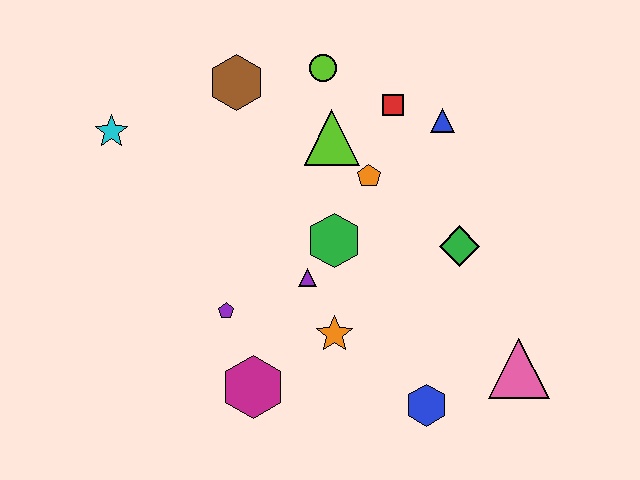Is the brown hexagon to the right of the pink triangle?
No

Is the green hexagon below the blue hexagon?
No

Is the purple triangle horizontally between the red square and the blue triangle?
No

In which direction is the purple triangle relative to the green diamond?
The purple triangle is to the left of the green diamond.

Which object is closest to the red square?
The blue triangle is closest to the red square.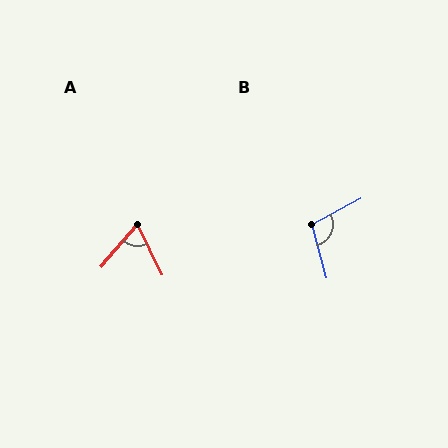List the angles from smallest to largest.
A (66°), B (103°).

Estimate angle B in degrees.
Approximately 103 degrees.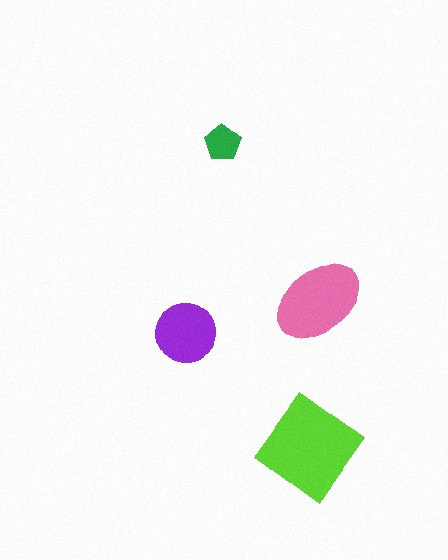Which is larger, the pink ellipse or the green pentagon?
The pink ellipse.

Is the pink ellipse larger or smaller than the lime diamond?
Smaller.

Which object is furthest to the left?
The purple circle is leftmost.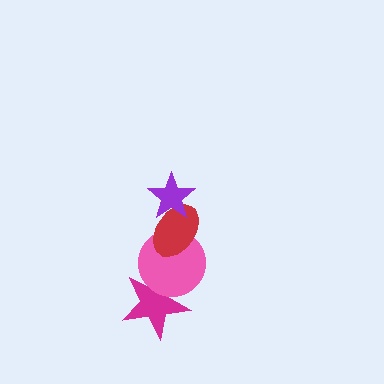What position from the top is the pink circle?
The pink circle is 3rd from the top.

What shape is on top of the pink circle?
The red ellipse is on top of the pink circle.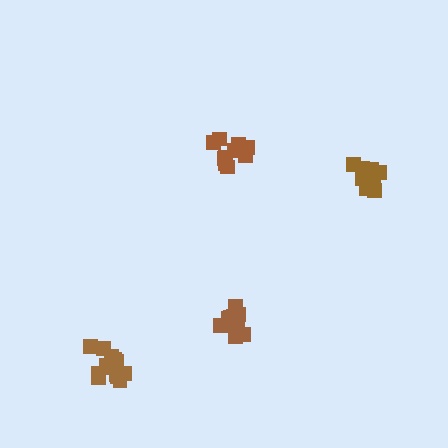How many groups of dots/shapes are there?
There are 4 groups.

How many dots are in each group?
Group 1: 11 dots, Group 2: 13 dots, Group 3: 11 dots, Group 4: 12 dots (47 total).